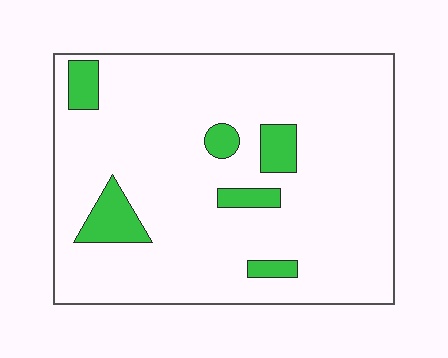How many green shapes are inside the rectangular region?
6.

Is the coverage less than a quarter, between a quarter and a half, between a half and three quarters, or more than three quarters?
Less than a quarter.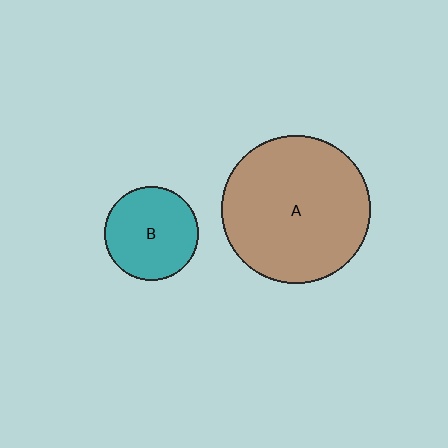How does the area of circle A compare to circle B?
Approximately 2.5 times.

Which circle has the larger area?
Circle A (brown).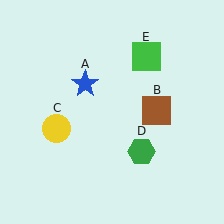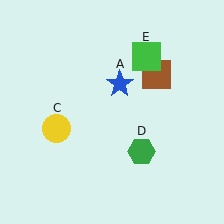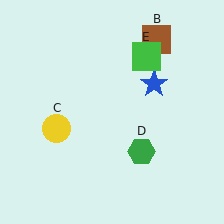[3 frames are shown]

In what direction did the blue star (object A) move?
The blue star (object A) moved right.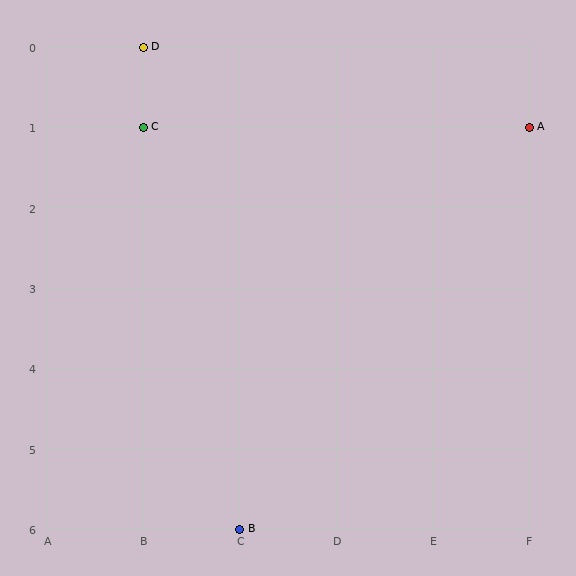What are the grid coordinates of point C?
Point C is at grid coordinates (B, 1).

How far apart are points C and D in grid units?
Points C and D are 1 row apart.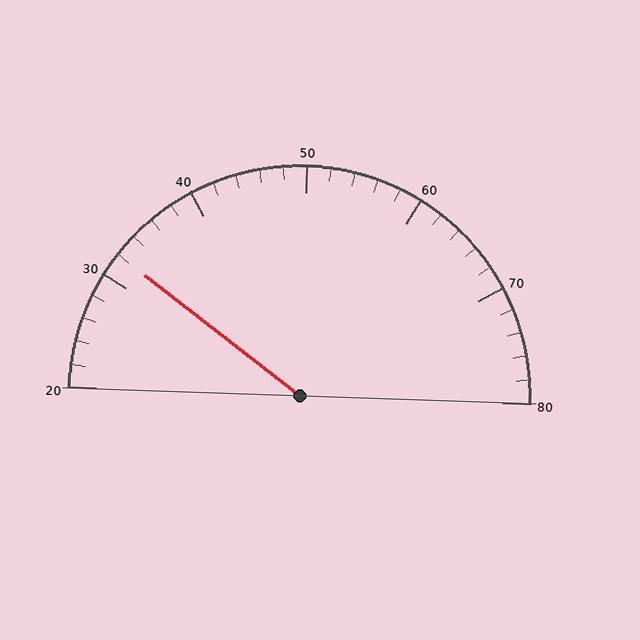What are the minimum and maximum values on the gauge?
The gauge ranges from 20 to 80.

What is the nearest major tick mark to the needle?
The nearest major tick mark is 30.